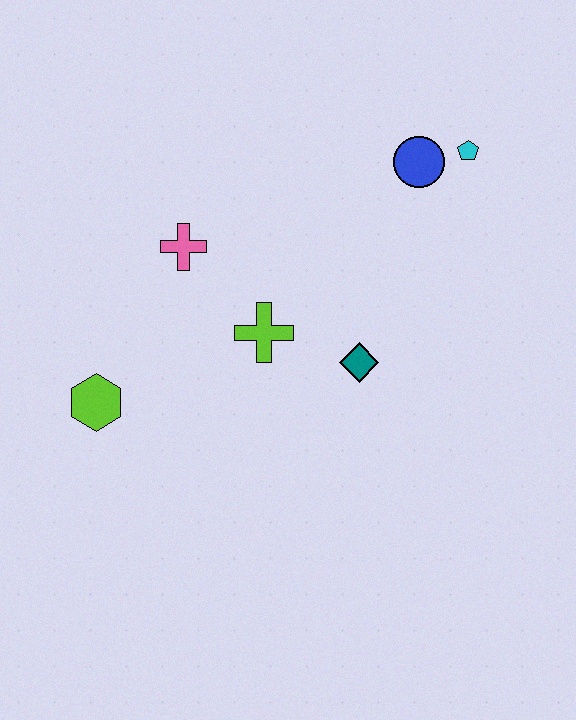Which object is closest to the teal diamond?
The lime cross is closest to the teal diamond.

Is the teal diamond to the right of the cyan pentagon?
No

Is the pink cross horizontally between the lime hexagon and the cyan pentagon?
Yes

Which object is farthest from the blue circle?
The lime hexagon is farthest from the blue circle.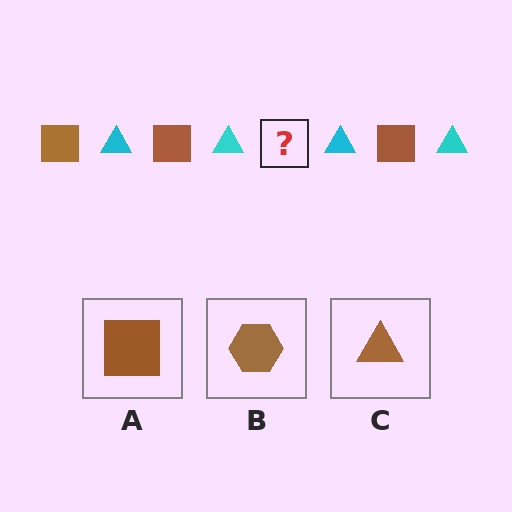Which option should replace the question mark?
Option A.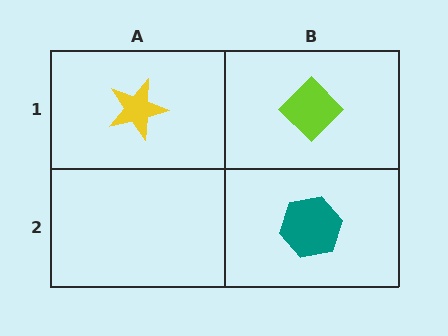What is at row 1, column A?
A yellow star.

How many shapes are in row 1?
2 shapes.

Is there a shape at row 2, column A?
No, that cell is empty.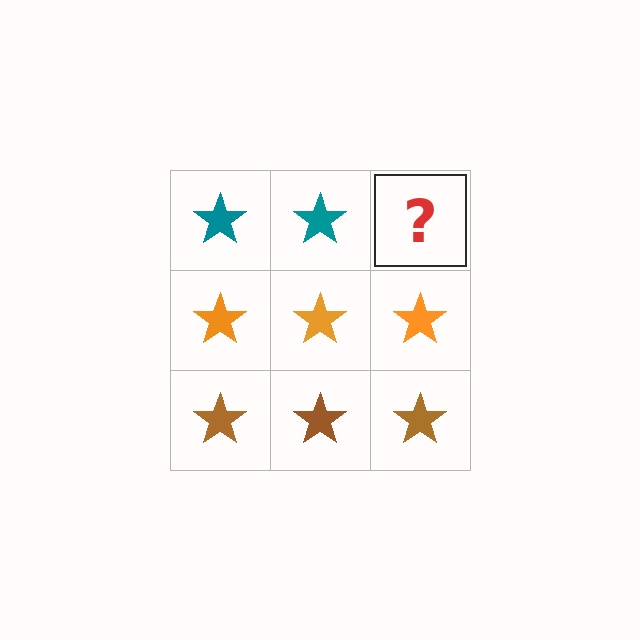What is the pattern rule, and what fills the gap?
The rule is that each row has a consistent color. The gap should be filled with a teal star.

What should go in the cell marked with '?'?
The missing cell should contain a teal star.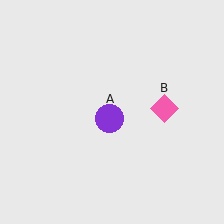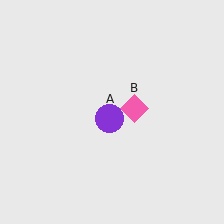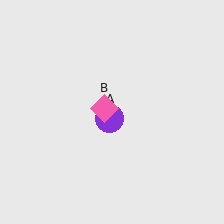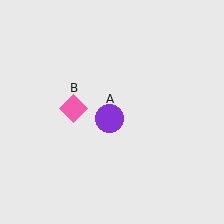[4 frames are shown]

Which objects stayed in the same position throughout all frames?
Purple circle (object A) remained stationary.